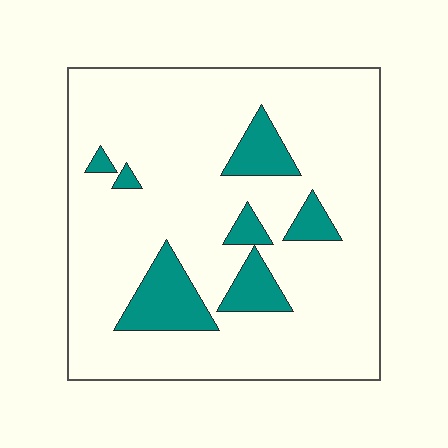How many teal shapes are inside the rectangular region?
7.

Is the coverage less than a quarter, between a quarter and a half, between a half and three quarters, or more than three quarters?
Less than a quarter.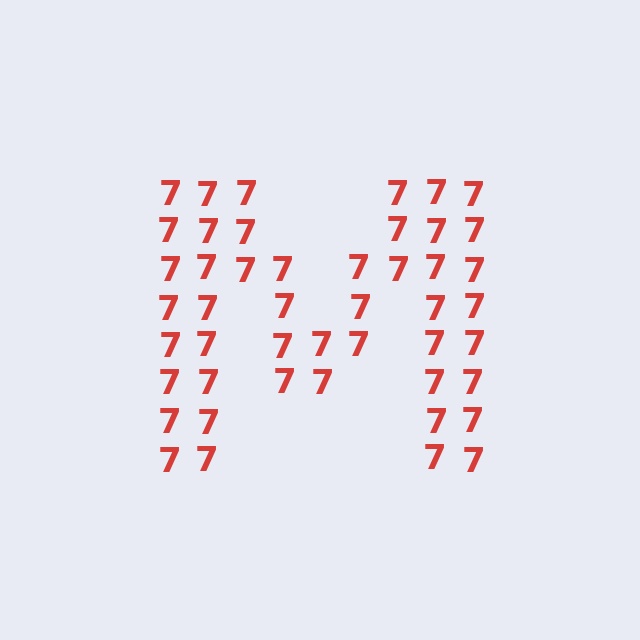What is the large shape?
The large shape is the letter M.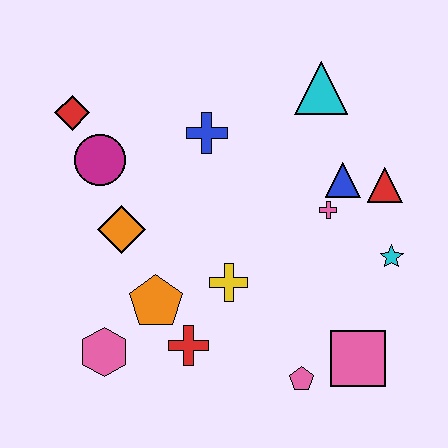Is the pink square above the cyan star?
No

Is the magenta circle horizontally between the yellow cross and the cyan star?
No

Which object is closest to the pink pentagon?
The pink square is closest to the pink pentagon.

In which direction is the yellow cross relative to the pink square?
The yellow cross is to the left of the pink square.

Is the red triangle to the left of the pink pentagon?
No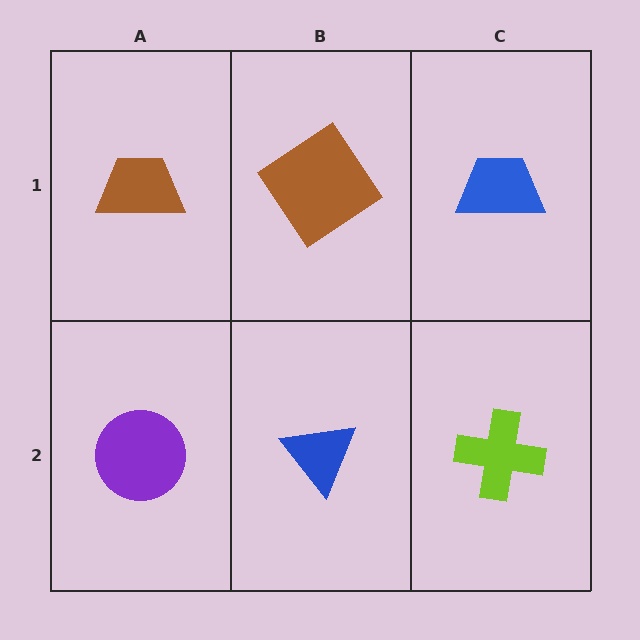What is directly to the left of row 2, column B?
A purple circle.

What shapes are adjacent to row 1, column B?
A blue triangle (row 2, column B), a brown trapezoid (row 1, column A), a blue trapezoid (row 1, column C).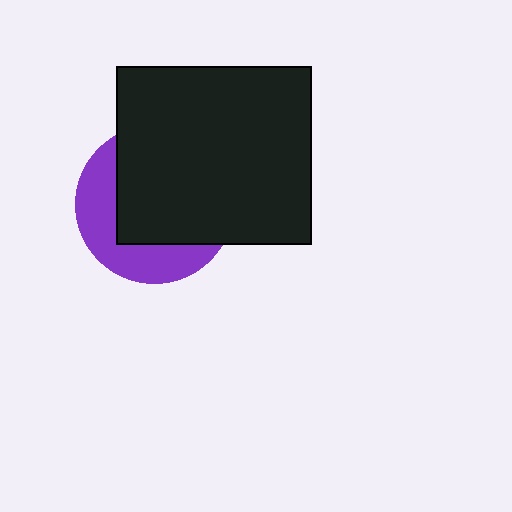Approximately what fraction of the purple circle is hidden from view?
Roughly 64% of the purple circle is hidden behind the black rectangle.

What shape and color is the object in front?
The object in front is a black rectangle.